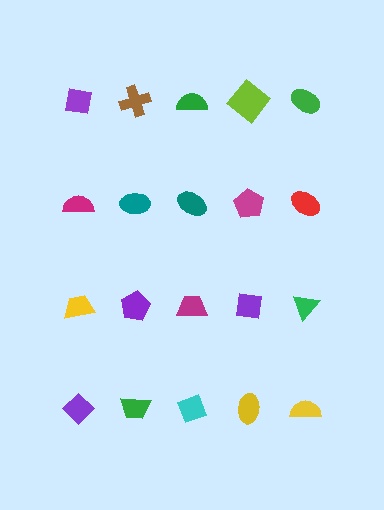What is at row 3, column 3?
A magenta trapezoid.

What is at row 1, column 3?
A green semicircle.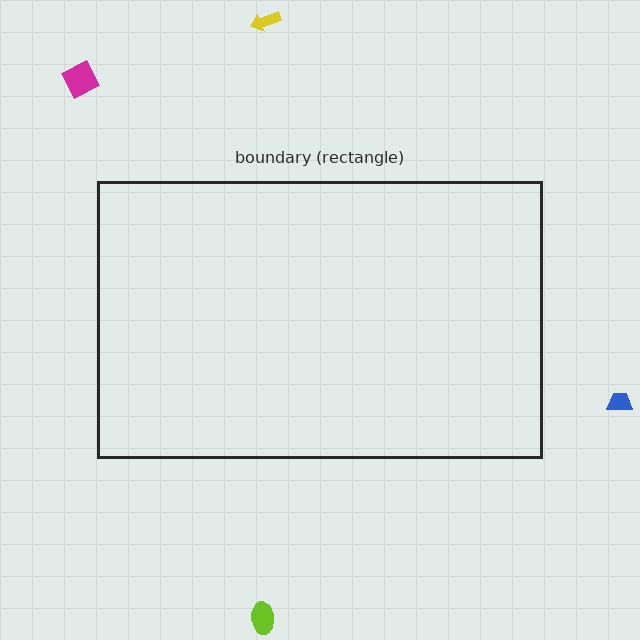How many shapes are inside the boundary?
0 inside, 4 outside.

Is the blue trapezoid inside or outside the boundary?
Outside.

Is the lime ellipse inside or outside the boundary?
Outside.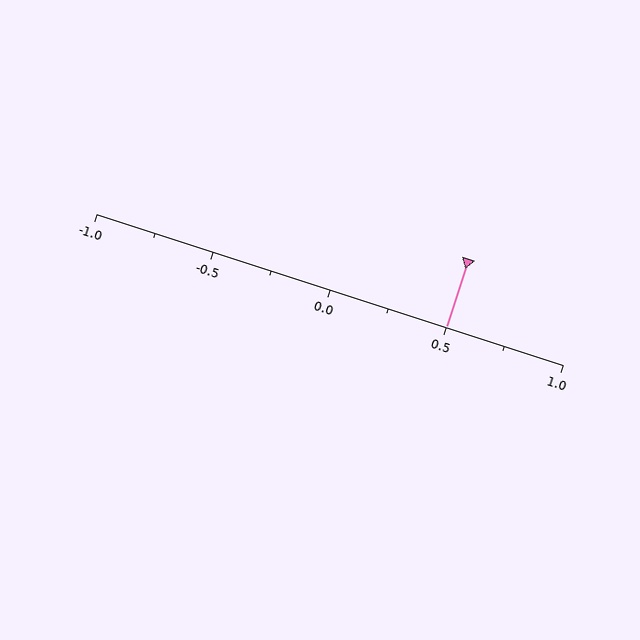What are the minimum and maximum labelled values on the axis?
The axis runs from -1.0 to 1.0.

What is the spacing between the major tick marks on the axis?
The major ticks are spaced 0.5 apart.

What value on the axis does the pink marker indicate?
The marker indicates approximately 0.5.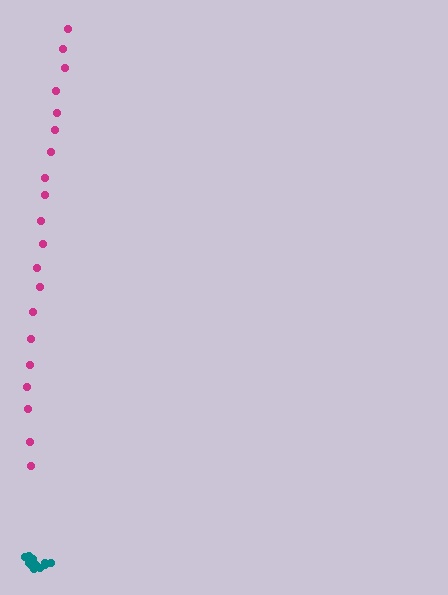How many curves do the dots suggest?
There are 2 distinct paths.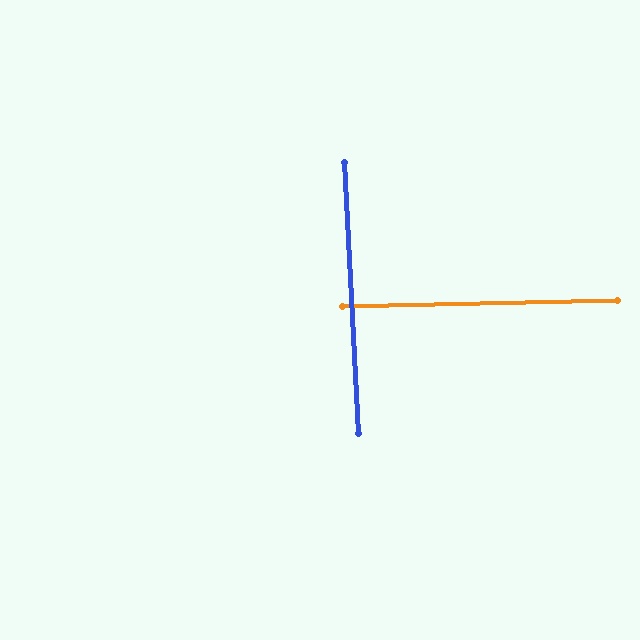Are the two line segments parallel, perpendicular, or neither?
Perpendicular — they meet at approximately 88°.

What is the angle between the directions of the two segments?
Approximately 88 degrees.